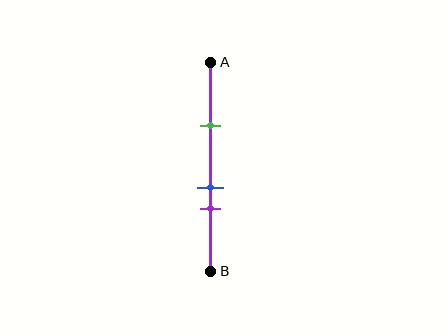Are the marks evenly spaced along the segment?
No, the marks are not evenly spaced.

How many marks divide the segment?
There are 3 marks dividing the segment.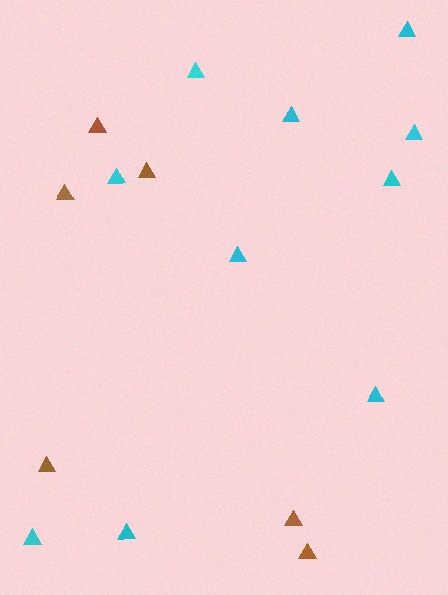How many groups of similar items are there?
There are 2 groups: one group of brown triangles (6) and one group of cyan triangles (10).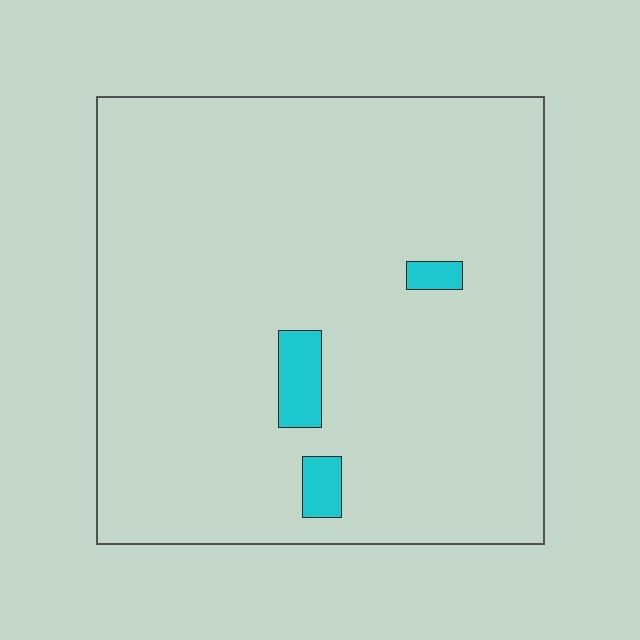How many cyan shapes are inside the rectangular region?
3.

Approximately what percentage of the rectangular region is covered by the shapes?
Approximately 5%.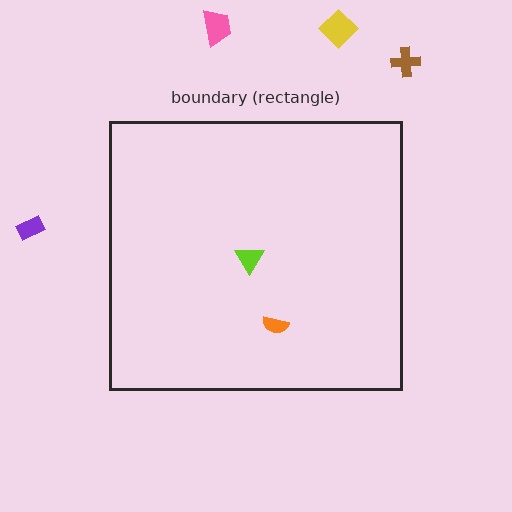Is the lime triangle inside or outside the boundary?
Inside.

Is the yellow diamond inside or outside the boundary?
Outside.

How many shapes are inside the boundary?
2 inside, 4 outside.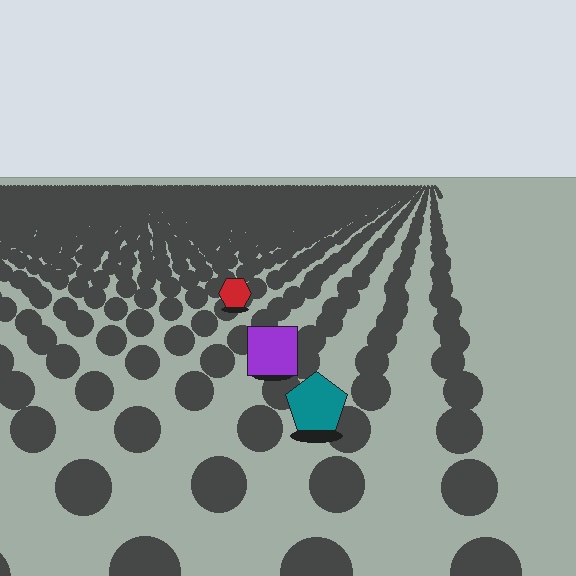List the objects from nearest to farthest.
From nearest to farthest: the teal pentagon, the purple square, the red hexagon.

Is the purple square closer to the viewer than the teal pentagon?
No. The teal pentagon is closer — you can tell from the texture gradient: the ground texture is coarser near it.